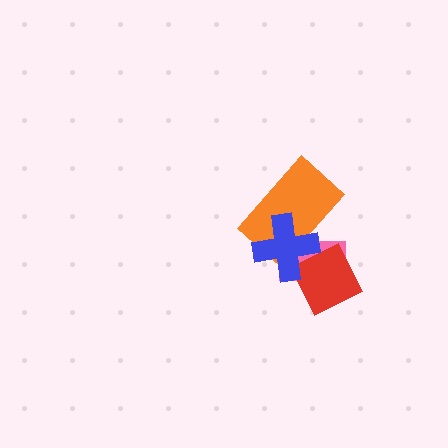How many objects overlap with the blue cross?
3 objects overlap with the blue cross.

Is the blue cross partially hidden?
No, no other shape covers it.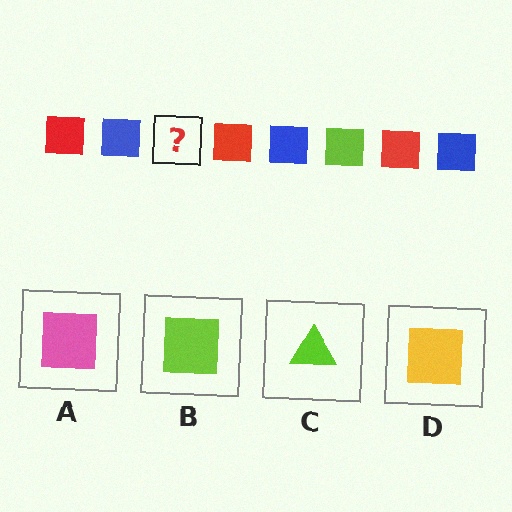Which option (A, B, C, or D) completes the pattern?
B.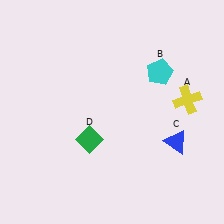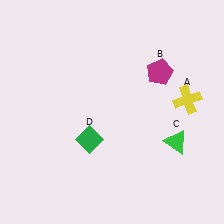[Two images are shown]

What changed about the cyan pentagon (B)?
In Image 1, B is cyan. In Image 2, it changed to magenta.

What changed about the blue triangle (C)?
In Image 1, C is blue. In Image 2, it changed to green.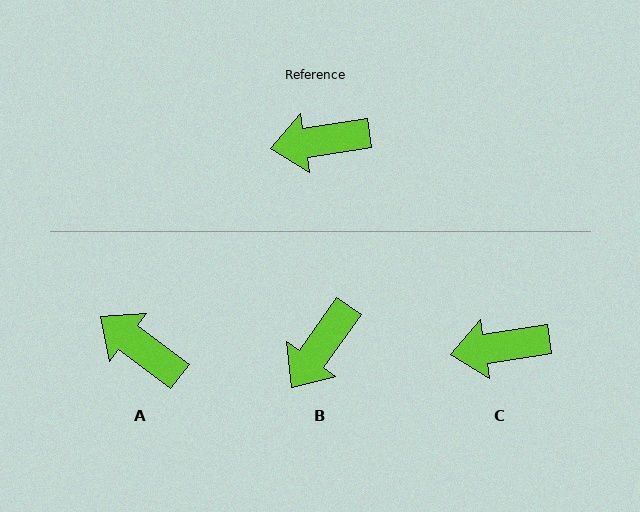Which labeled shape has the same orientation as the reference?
C.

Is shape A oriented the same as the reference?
No, it is off by about 46 degrees.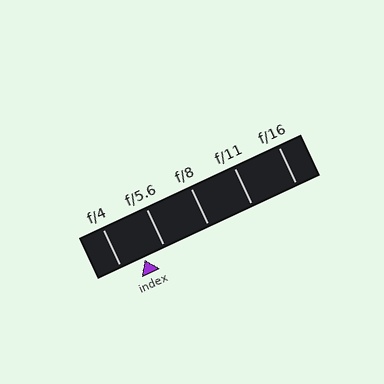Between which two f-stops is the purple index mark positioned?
The index mark is between f/4 and f/5.6.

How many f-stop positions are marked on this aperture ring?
There are 5 f-stop positions marked.